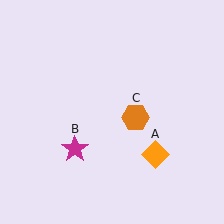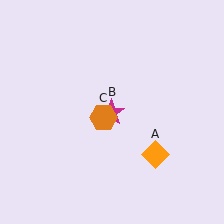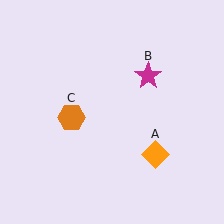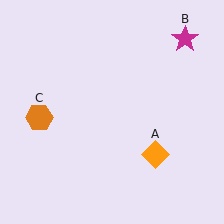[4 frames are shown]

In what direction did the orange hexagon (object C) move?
The orange hexagon (object C) moved left.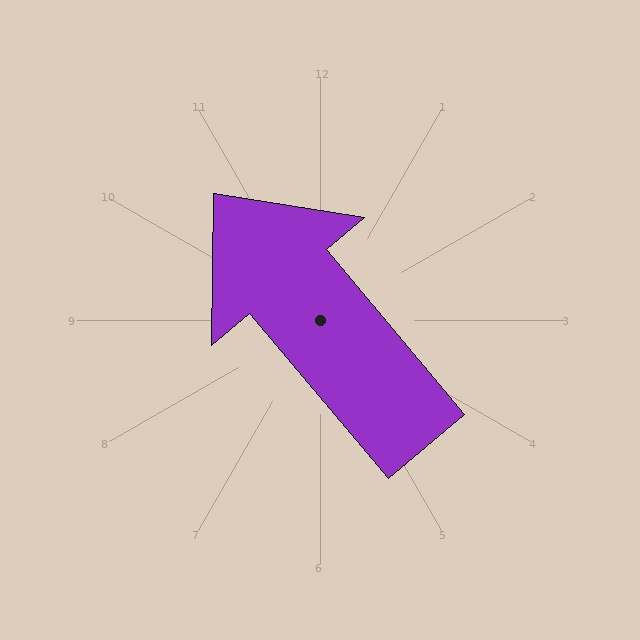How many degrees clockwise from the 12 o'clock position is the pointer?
Approximately 320 degrees.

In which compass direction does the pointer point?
Northwest.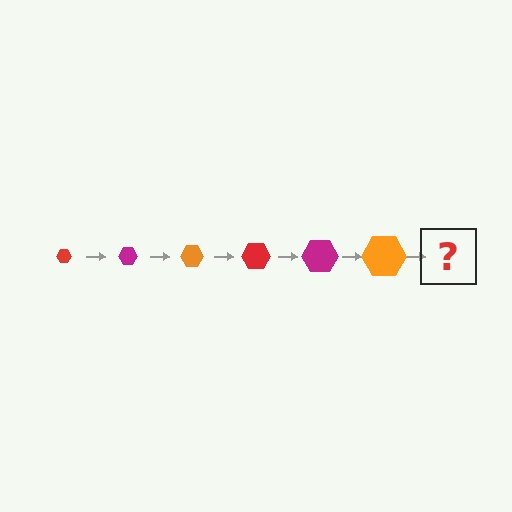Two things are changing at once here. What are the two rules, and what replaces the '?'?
The two rules are that the hexagon grows larger each step and the color cycles through red, magenta, and orange. The '?' should be a red hexagon, larger than the previous one.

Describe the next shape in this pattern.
It should be a red hexagon, larger than the previous one.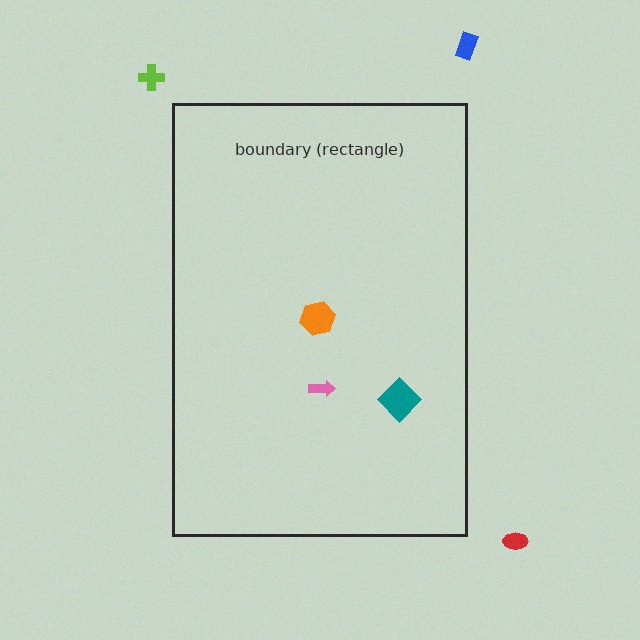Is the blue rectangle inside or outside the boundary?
Outside.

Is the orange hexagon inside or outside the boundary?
Inside.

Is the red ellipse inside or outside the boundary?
Outside.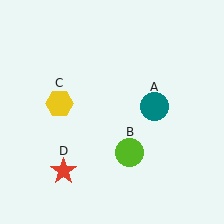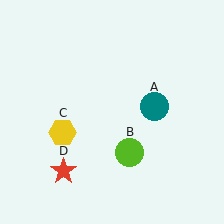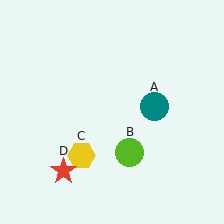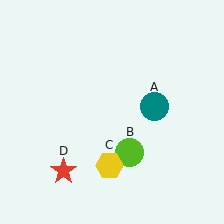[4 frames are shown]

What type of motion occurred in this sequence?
The yellow hexagon (object C) rotated counterclockwise around the center of the scene.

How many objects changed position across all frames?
1 object changed position: yellow hexagon (object C).